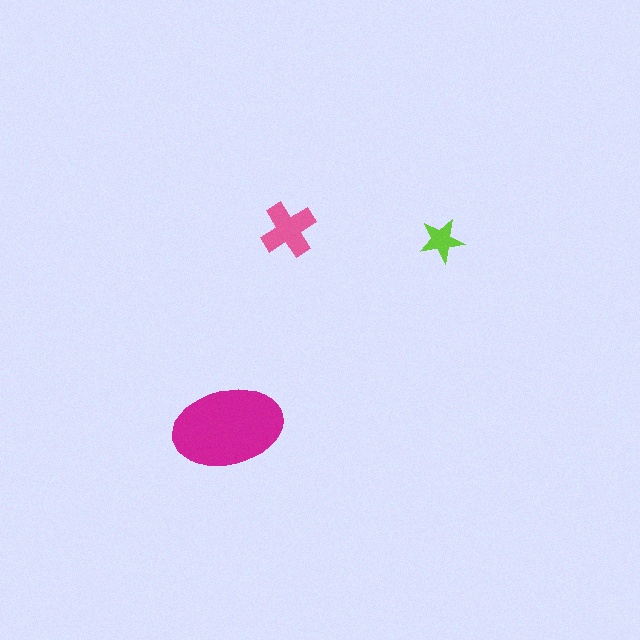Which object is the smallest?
The lime star.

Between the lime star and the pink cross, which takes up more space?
The pink cross.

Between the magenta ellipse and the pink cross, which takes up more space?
The magenta ellipse.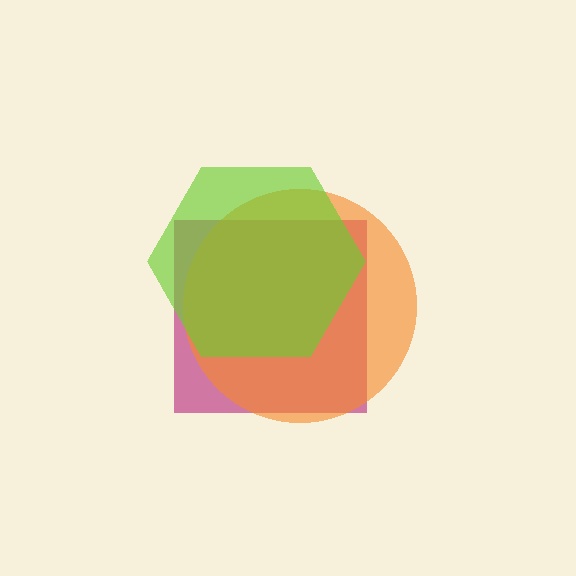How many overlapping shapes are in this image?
There are 3 overlapping shapes in the image.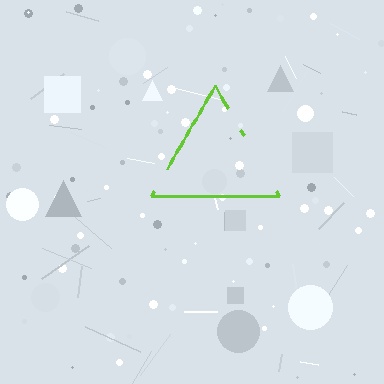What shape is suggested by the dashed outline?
The dashed outline suggests a triangle.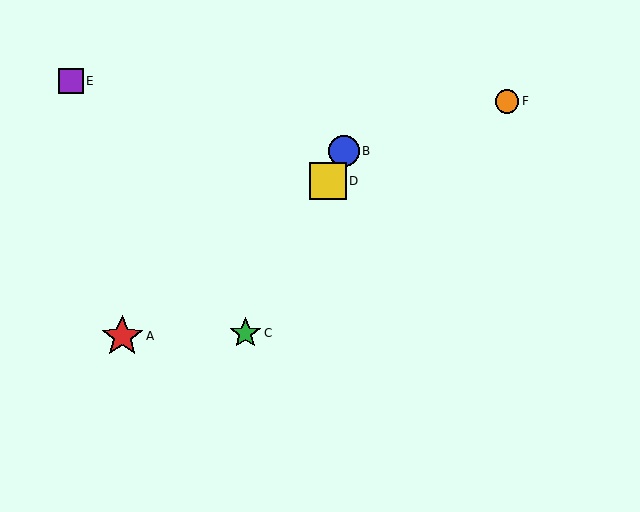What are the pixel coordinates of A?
Object A is at (122, 336).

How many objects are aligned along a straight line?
3 objects (B, C, D) are aligned along a straight line.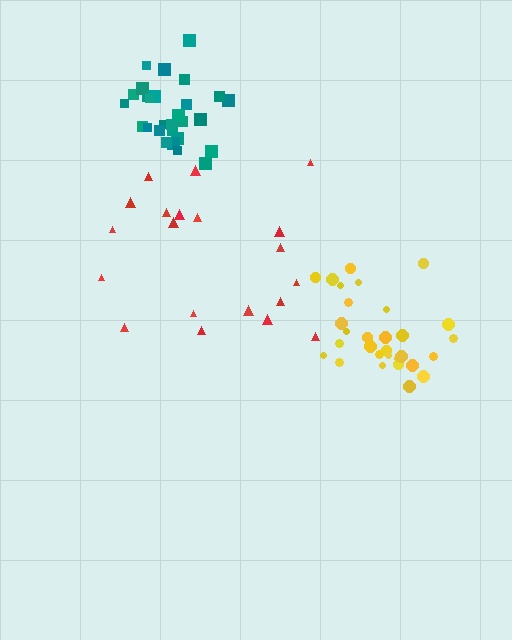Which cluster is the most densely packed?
Teal.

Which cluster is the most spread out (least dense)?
Red.